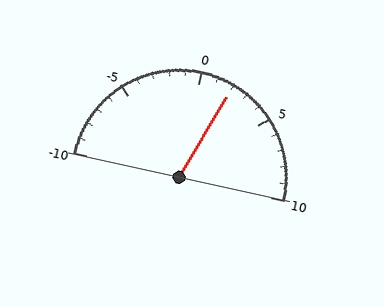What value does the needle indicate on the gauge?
The needle indicates approximately 2.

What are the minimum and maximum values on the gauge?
The gauge ranges from -10 to 10.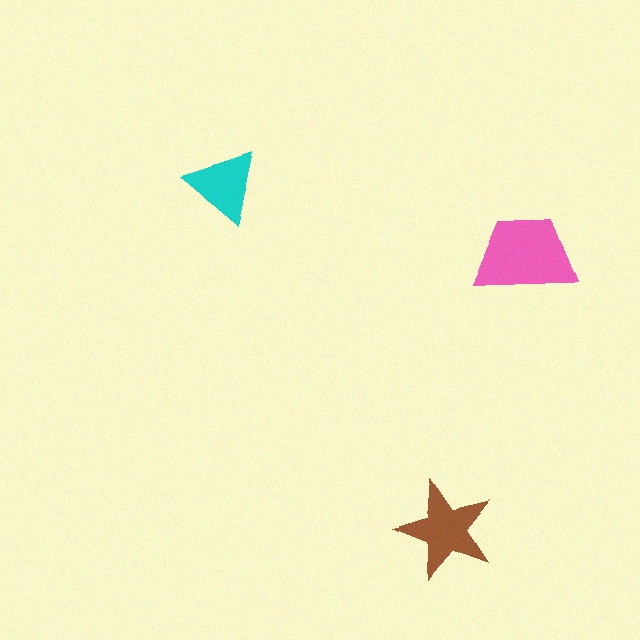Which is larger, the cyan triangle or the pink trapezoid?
The pink trapezoid.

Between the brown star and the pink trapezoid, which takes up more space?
The pink trapezoid.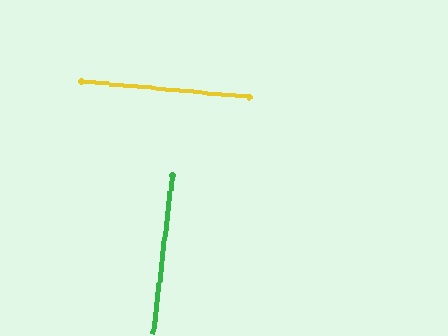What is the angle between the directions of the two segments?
Approximately 88 degrees.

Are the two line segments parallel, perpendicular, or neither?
Perpendicular — they meet at approximately 88°.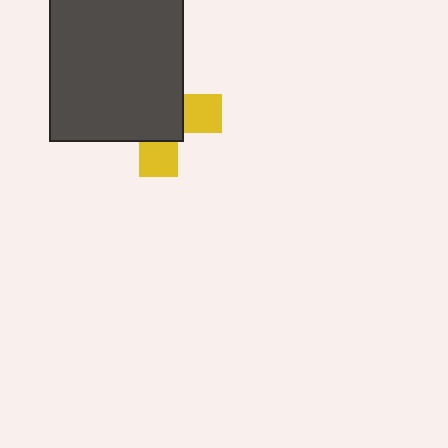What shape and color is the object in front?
The object in front is a dark gray rectangle.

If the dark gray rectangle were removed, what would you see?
You would see the complete yellow cross.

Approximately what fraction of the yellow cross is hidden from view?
Roughly 66% of the yellow cross is hidden behind the dark gray rectangle.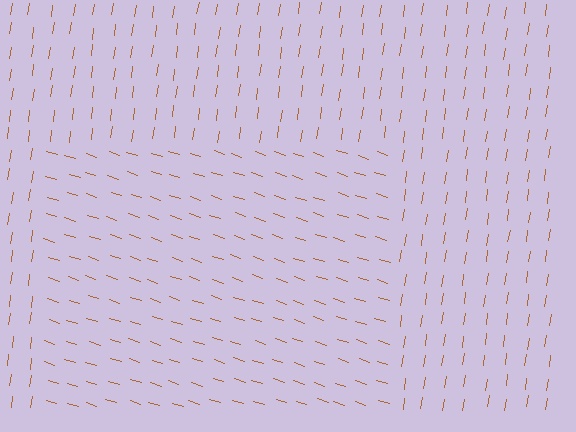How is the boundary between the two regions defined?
The boundary is defined purely by a change in line orientation (approximately 80 degrees difference). All lines are the same color and thickness.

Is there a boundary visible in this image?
Yes, there is a texture boundary formed by a change in line orientation.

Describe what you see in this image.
The image is filled with small brown line segments. A rectangle region in the image has lines oriented differently from the surrounding lines, creating a visible texture boundary.